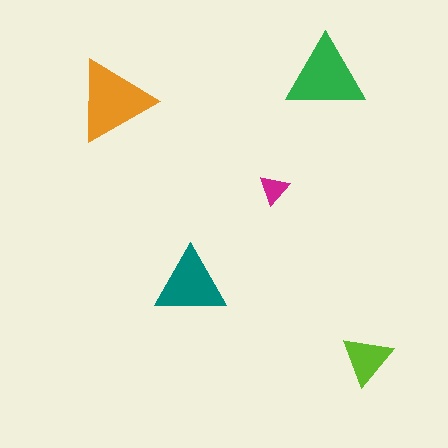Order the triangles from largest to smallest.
the orange one, the green one, the teal one, the lime one, the magenta one.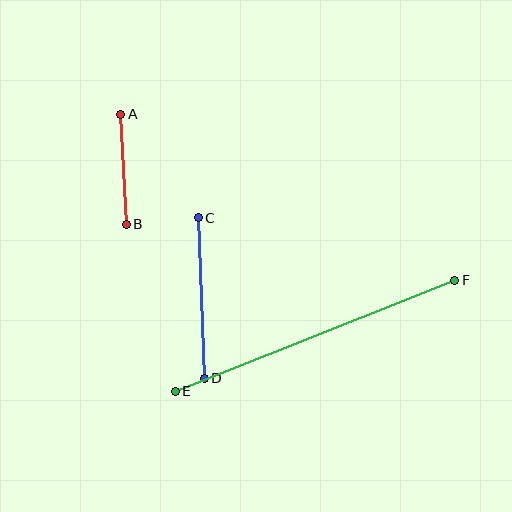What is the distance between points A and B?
The distance is approximately 110 pixels.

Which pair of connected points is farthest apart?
Points E and F are farthest apart.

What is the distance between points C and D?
The distance is approximately 161 pixels.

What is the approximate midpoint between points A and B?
The midpoint is at approximately (124, 169) pixels.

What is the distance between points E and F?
The distance is approximately 300 pixels.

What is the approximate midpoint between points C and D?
The midpoint is at approximately (201, 298) pixels.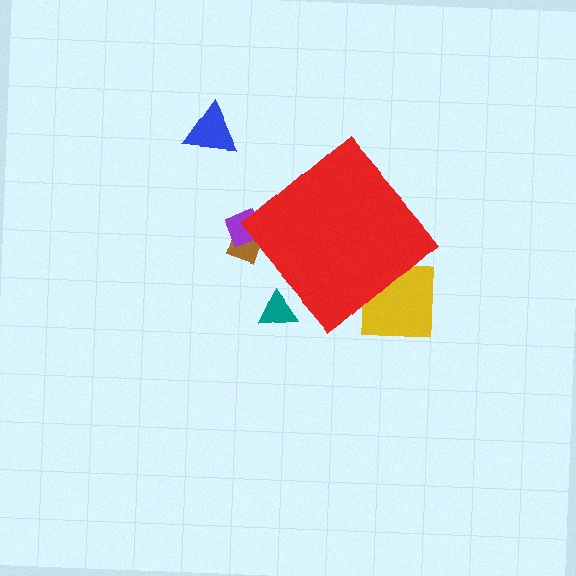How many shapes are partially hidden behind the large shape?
4 shapes are partially hidden.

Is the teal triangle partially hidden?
Yes, the teal triangle is partially hidden behind the red diamond.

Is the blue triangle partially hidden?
No, the blue triangle is fully visible.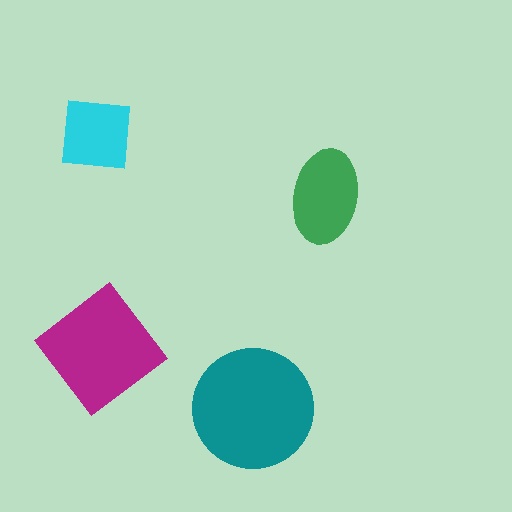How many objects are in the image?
There are 4 objects in the image.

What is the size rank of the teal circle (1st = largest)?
1st.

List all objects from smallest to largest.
The cyan square, the green ellipse, the magenta diamond, the teal circle.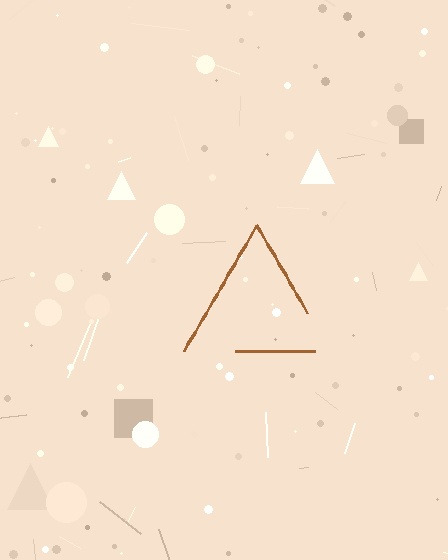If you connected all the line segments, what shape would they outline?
They would outline a triangle.